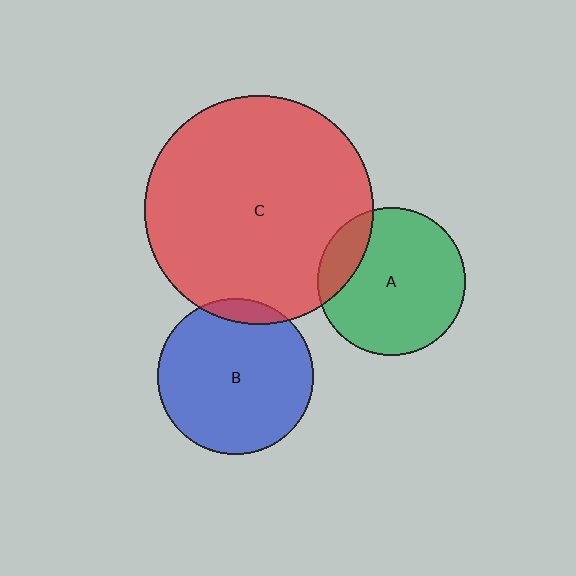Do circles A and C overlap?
Yes.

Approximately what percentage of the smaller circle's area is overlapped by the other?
Approximately 15%.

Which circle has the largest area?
Circle C (red).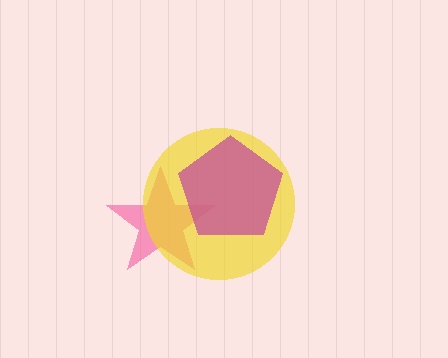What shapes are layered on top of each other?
The layered shapes are: a pink star, a yellow circle, a magenta pentagon.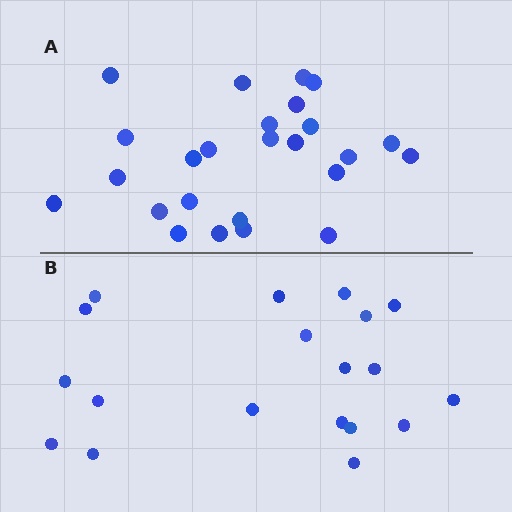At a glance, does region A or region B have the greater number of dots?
Region A (the top region) has more dots.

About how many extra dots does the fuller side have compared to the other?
Region A has about 6 more dots than region B.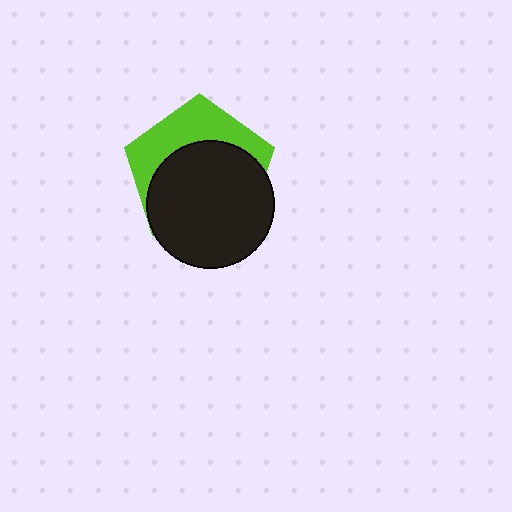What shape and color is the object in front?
The object in front is a black circle.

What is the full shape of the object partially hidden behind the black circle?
The partially hidden object is a lime pentagon.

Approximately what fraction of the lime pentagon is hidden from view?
Roughly 63% of the lime pentagon is hidden behind the black circle.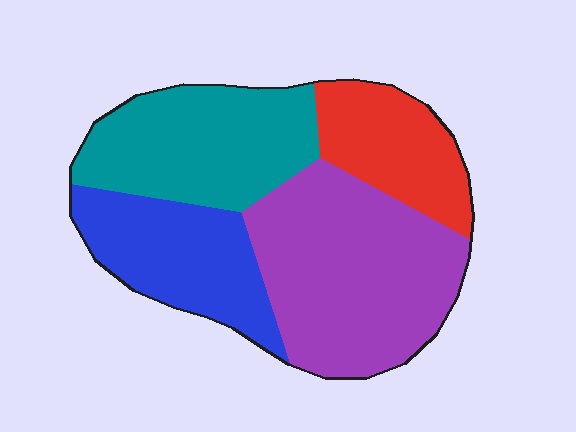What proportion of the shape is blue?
Blue covers 21% of the shape.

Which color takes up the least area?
Red, at roughly 15%.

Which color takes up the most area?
Purple, at roughly 35%.